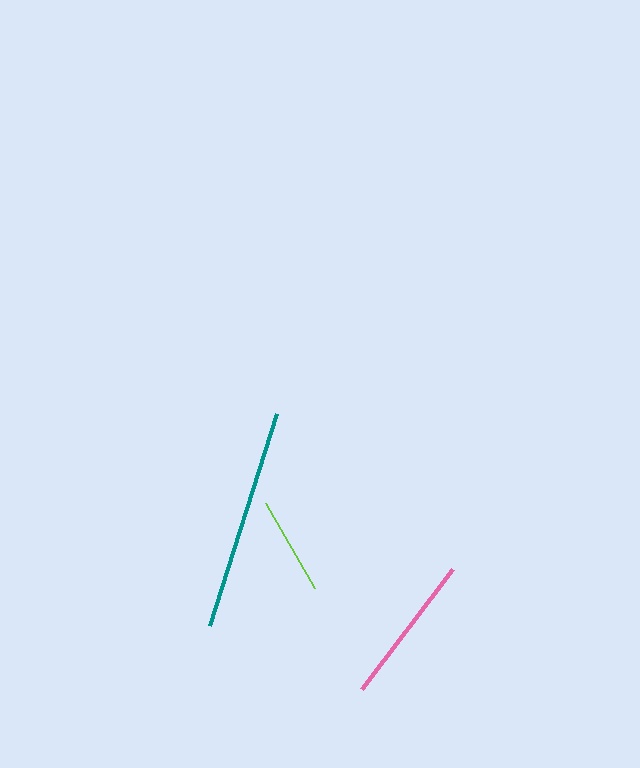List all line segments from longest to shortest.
From longest to shortest: teal, pink, lime.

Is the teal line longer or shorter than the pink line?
The teal line is longer than the pink line.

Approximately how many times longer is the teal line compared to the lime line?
The teal line is approximately 2.3 times the length of the lime line.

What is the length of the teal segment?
The teal segment is approximately 223 pixels long.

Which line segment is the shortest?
The lime line is the shortest at approximately 98 pixels.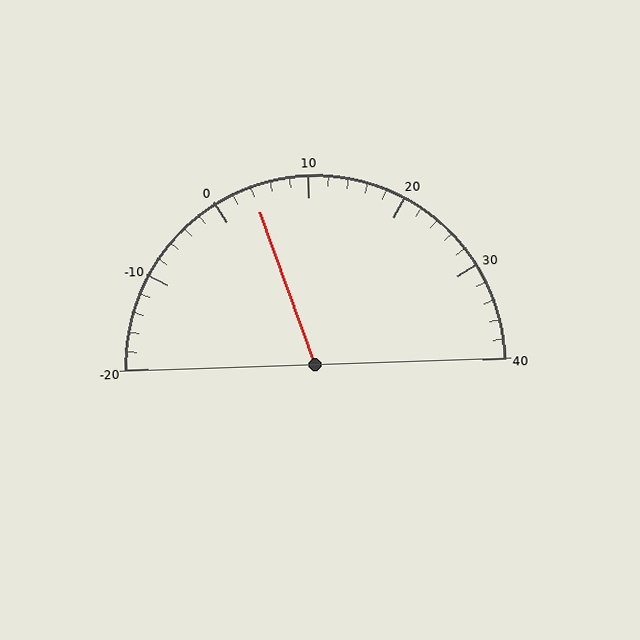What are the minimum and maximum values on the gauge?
The gauge ranges from -20 to 40.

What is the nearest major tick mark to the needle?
The nearest major tick mark is 0.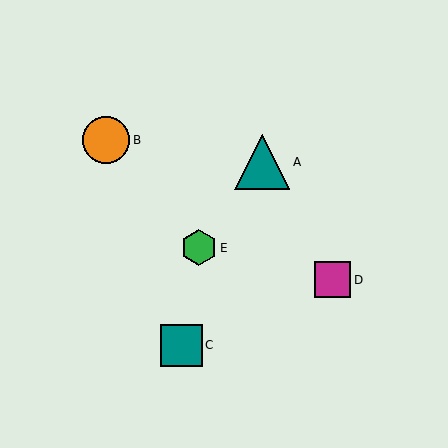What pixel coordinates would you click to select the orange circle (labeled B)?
Click at (106, 140) to select the orange circle B.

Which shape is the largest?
The teal triangle (labeled A) is the largest.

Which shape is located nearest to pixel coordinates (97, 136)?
The orange circle (labeled B) at (106, 140) is nearest to that location.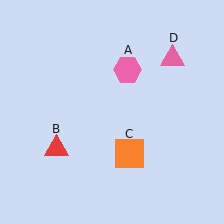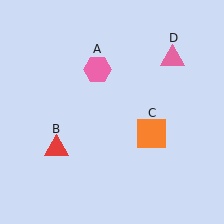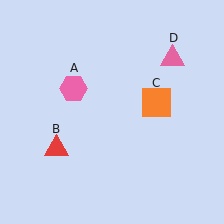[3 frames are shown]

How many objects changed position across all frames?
2 objects changed position: pink hexagon (object A), orange square (object C).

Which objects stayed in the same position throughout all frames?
Red triangle (object B) and pink triangle (object D) remained stationary.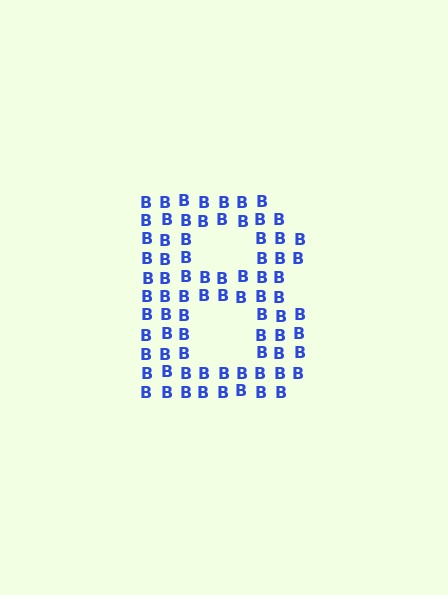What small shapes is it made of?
It is made of small letter B's.